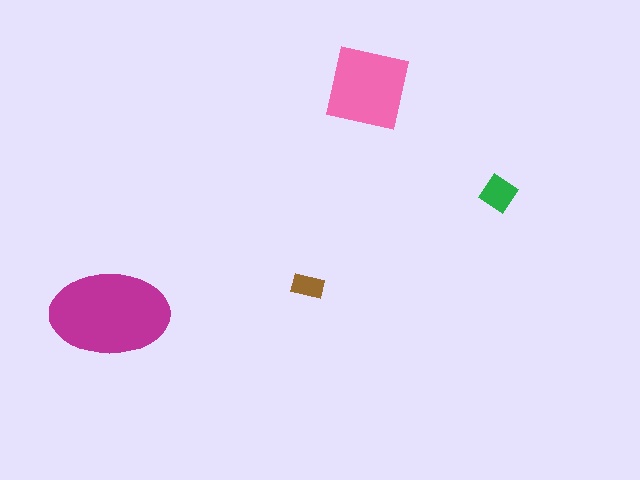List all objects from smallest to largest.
The brown rectangle, the green diamond, the pink square, the magenta ellipse.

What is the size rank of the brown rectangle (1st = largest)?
4th.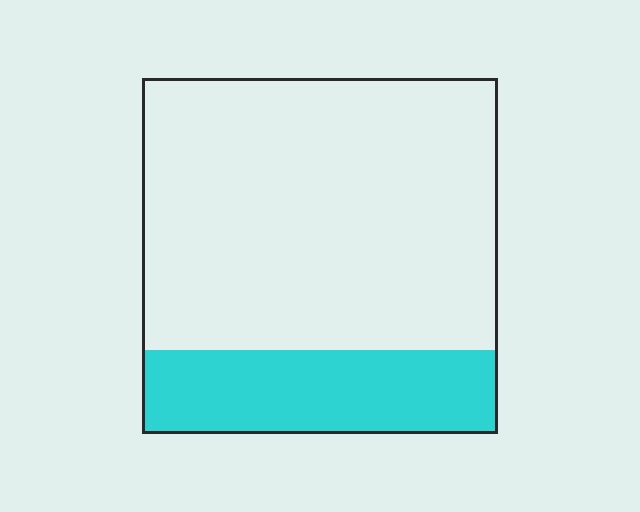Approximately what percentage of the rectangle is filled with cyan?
Approximately 25%.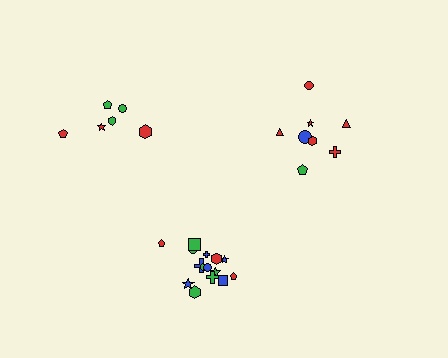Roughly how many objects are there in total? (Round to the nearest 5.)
Roughly 30 objects in total.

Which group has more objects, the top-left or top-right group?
The top-right group.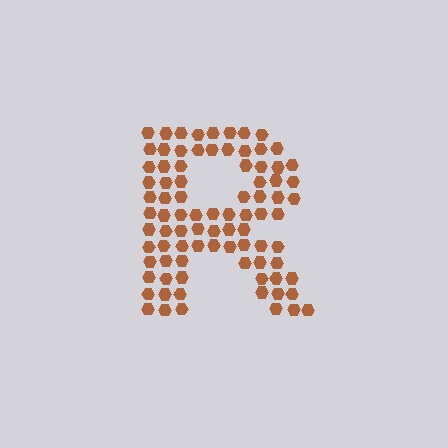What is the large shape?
The large shape is the letter R.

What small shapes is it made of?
It is made of small hexagons.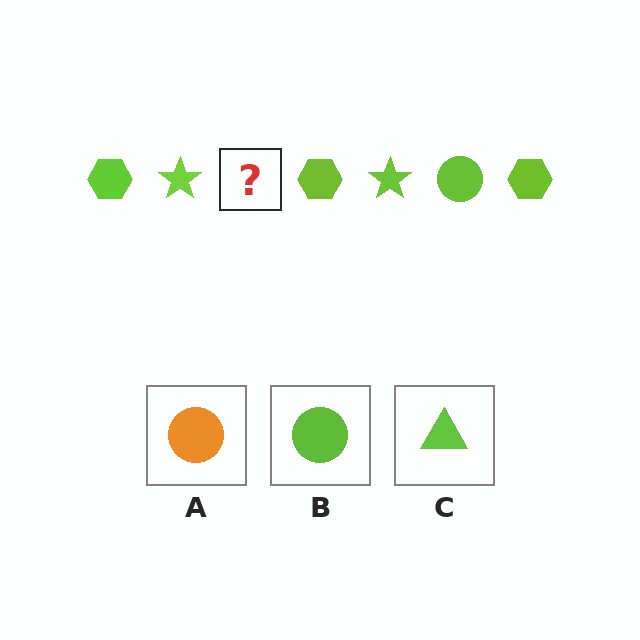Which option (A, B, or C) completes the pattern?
B.